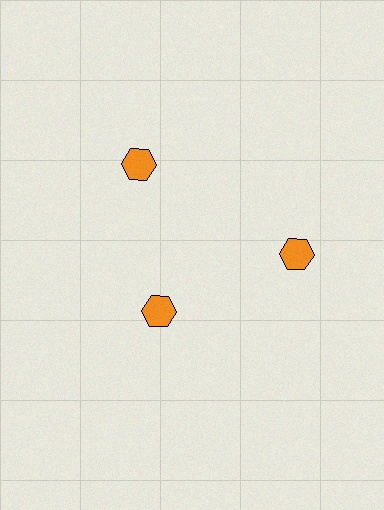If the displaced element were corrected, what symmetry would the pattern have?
It would have 3-fold rotational symmetry — the pattern would map onto itself every 120 degrees.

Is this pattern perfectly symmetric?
No. The 3 orange hexagons are arranged in a ring, but one element near the 7 o'clock position is pulled inward toward the center, breaking the 3-fold rotational symmetry.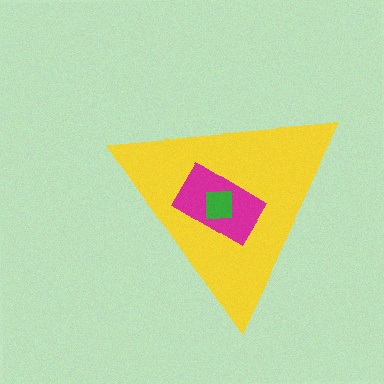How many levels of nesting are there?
3.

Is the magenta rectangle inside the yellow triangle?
Yes.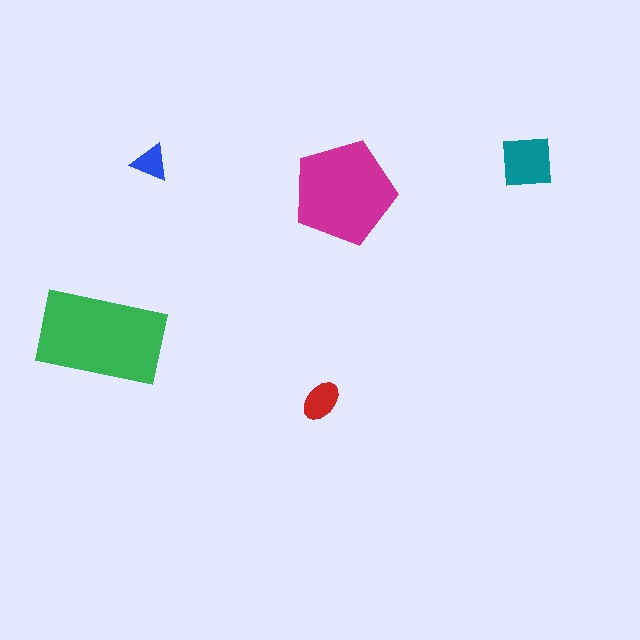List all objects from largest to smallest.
The green rectangle, the magenta pentagon, the teal square, the red ellipse, the blue triangle.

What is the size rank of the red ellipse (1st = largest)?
4th.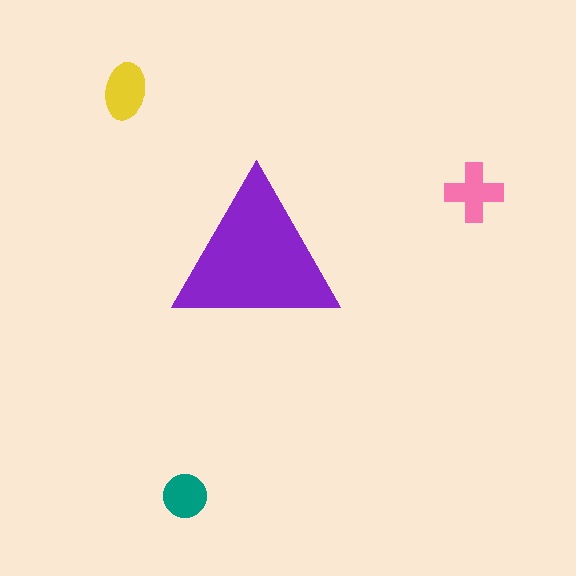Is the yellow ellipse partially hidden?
No, the yellow ellipse is fully visible.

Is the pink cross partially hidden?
No, the pink cross is fully visible.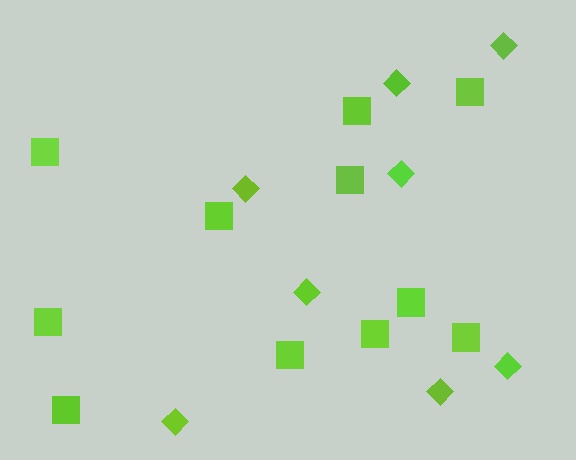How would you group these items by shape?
There are 2 groups: one group of diamonds (8) and one group of squares (11).